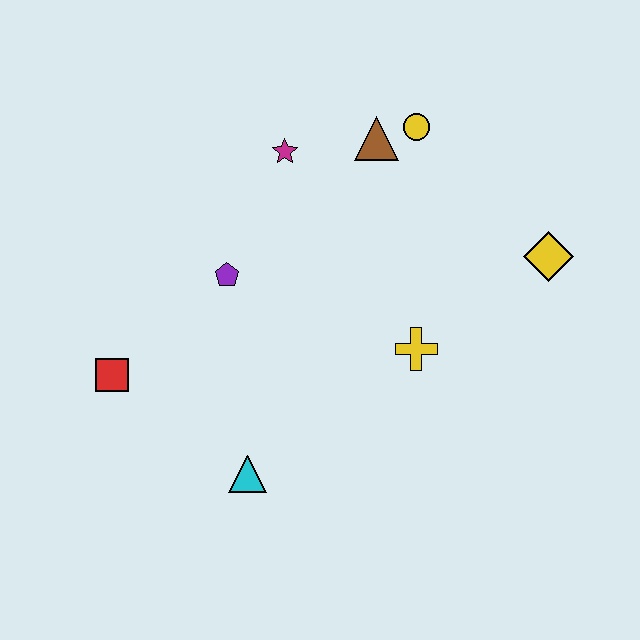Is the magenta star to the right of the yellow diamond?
No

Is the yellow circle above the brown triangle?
Yes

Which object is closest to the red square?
The purple pentagon is closest to the red square.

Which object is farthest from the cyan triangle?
The yellow circle is farthest from the cyan triangle.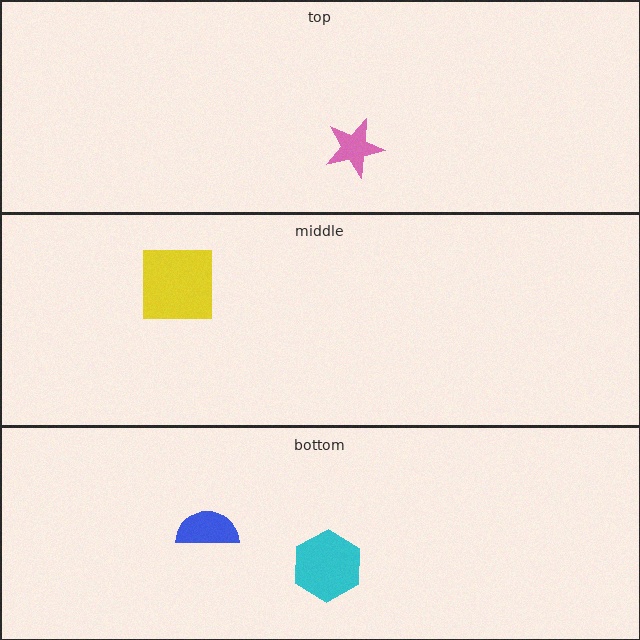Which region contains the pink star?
The top region.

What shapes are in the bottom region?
The cyan hexagon, the blue semicircle.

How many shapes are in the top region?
1.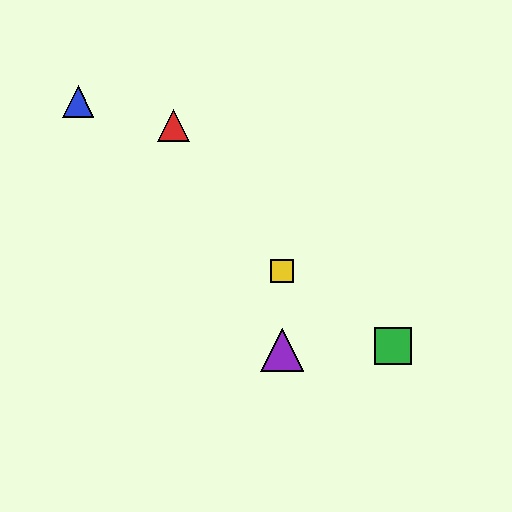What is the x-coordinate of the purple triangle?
The purple triangle is at x≈282.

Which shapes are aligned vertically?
The yellow square, the purple triangle are aligned vertically.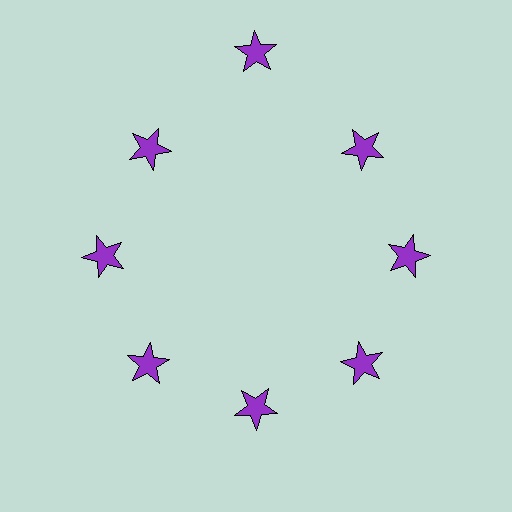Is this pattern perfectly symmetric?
No. The 8 purple stars are arranged in a ring, but one element near the 12 o'clock position is pushed outward from the center, breaking the 8-fold rotational symmetry.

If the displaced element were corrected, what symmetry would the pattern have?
It would have 8-fold rotational symmetry — the pattern would map onto itself every 45 degrees.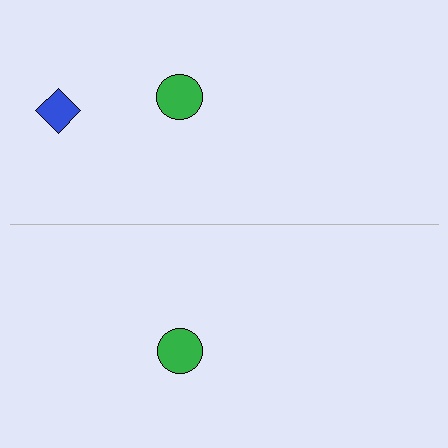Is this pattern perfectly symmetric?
No, the pattern is not perfectly symmetric. A blue diamond is missing from the bottom side.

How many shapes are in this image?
There are 3 shapes in this image.